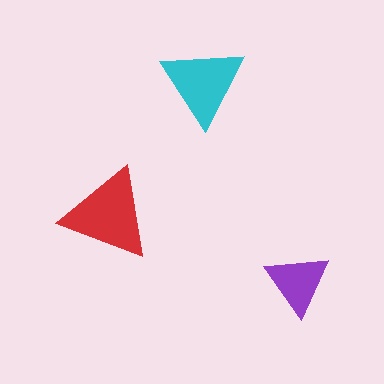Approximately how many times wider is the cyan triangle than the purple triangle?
About 1.5 times wider.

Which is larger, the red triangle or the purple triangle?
The red one.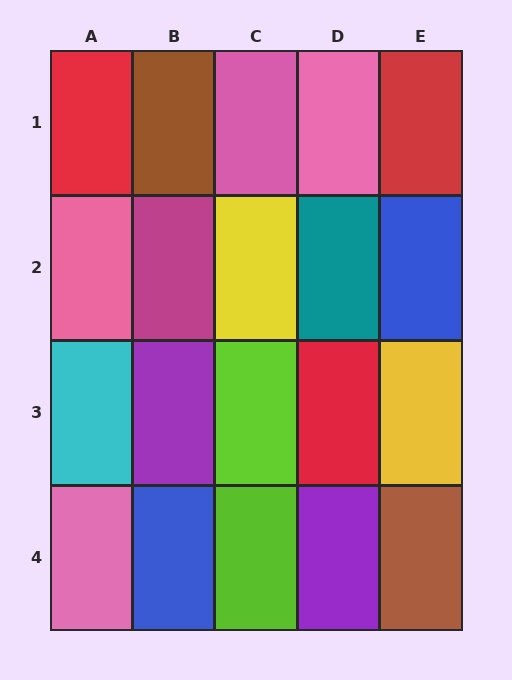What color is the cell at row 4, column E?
Brown.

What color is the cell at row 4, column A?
Pink.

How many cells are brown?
2 cells are brown.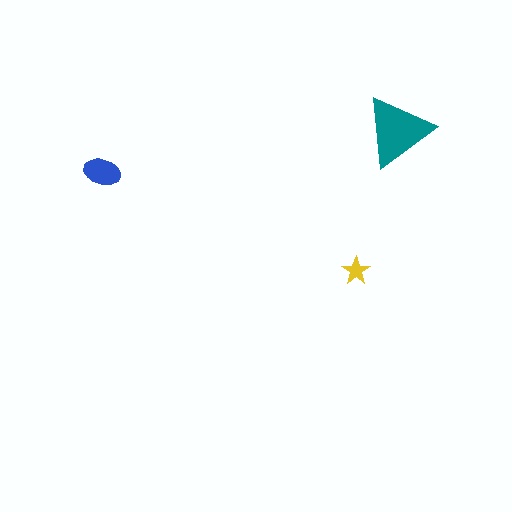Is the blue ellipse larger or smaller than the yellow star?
Larger.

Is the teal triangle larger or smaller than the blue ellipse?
Larger.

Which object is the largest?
The teal triangle.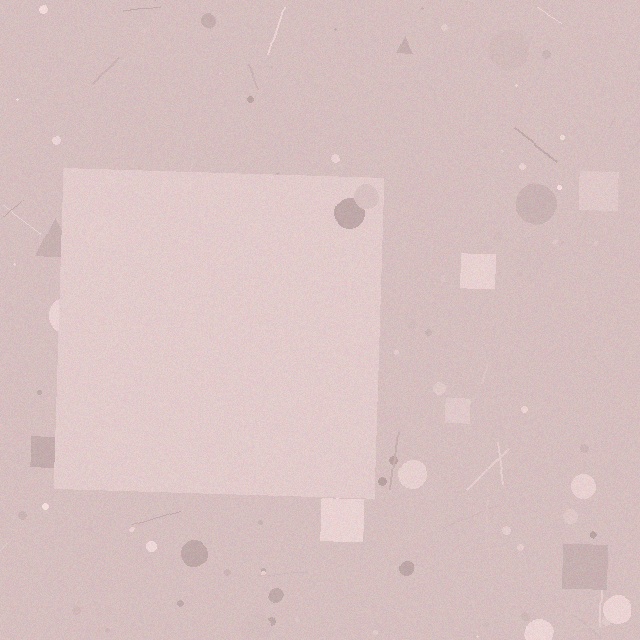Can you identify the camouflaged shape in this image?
The camouflaged shape is a square.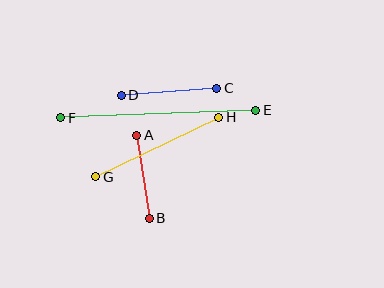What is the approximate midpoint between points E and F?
The midpoint is at approximately (158, 114) pixels.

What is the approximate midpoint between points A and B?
The midpoint is at approximately (143, 177) pixels.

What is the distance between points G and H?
The distance is approximately 137 pixels.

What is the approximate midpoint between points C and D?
The midpoint is at approximately (169, 92) pixels.